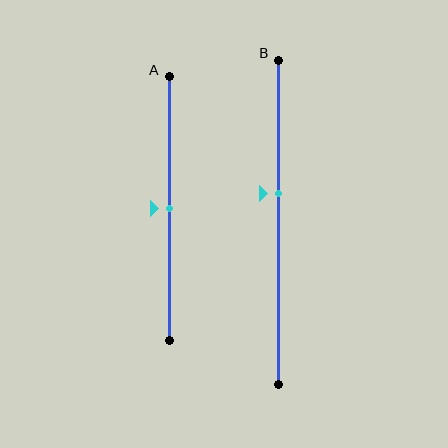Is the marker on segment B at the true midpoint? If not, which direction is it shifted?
No, the marker on segment B is shifted upward by about 9% of the segment length.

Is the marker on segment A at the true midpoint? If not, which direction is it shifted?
Yes, the marker on segment A is at the true midpoint.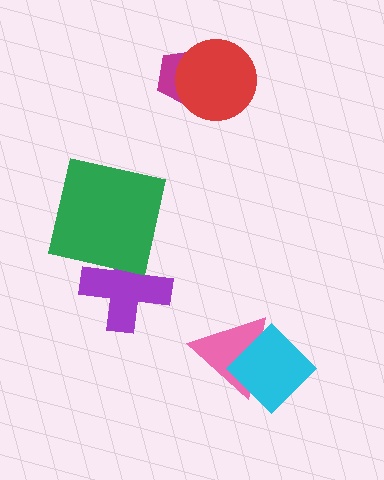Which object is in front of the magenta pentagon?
The red circle is in front of the magenta pentagon.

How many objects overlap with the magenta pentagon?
1 object overlaps with the magenta pentagon.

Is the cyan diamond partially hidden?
No, no other shape covers it.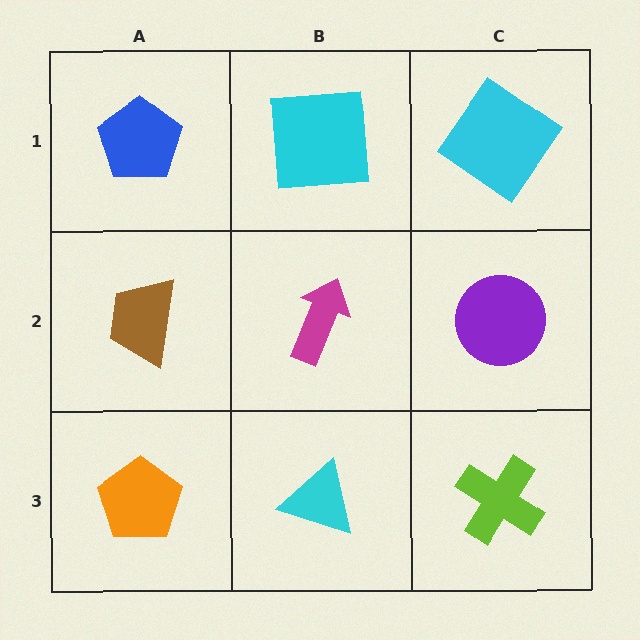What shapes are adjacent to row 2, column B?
A cyan square (row 1, column B), a cyan triangle (row 3, column B), a brown trapezoid (row 2, column A), a purple circle (row 2, column C).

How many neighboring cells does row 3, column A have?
2.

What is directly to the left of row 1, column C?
A cyan square.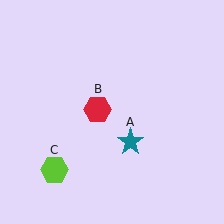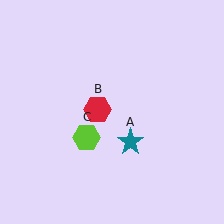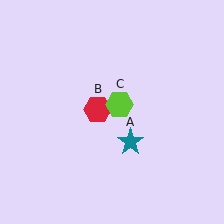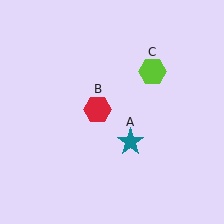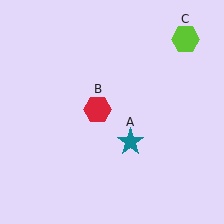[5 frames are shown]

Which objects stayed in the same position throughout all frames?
Teal star (object A) and red hexagon (object B) remained stationary.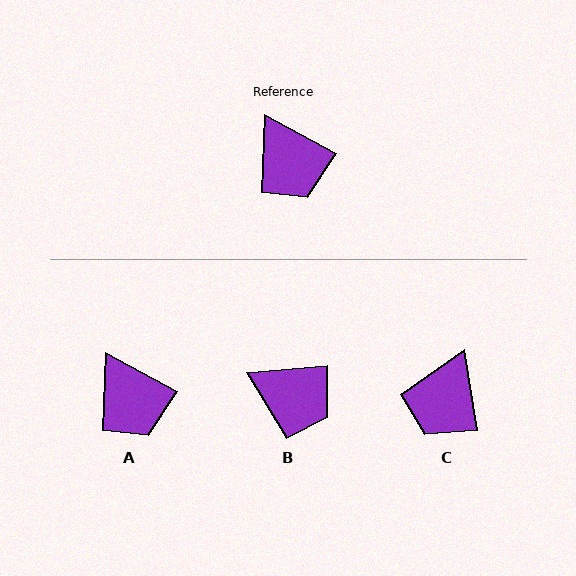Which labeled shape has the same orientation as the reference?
A.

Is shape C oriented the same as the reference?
No, it is off by about 52 degrees.